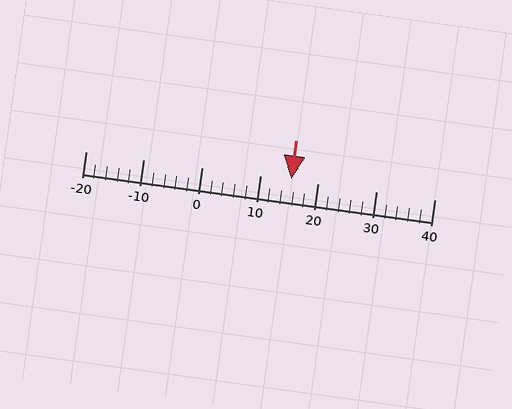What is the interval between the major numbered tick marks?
The major tick marks are spaced 10 units apart.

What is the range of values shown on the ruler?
The ruler shows values from -20 to 40.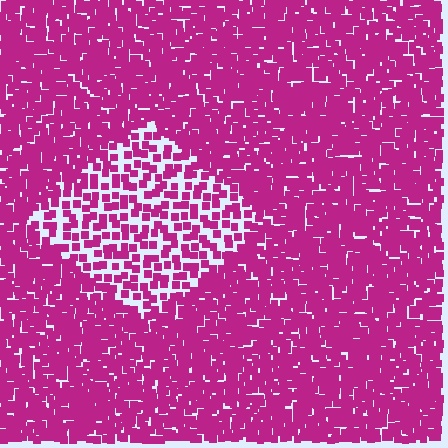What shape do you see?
I see a diamond.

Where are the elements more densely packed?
The elements are more densely packed outside the diamond boundary.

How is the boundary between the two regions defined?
The boundary is defined by a change in element density (approximately 2.2x ratio). All elements are the same color, size, and shape.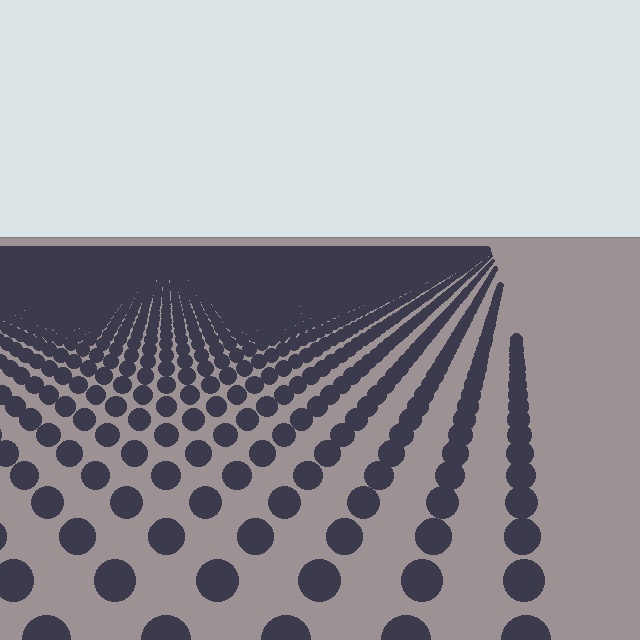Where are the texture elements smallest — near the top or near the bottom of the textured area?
Near the top.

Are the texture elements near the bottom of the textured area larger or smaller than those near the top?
Larger. Near the bottom, elements are closer to the viewer and appear at a bigger on-screen size.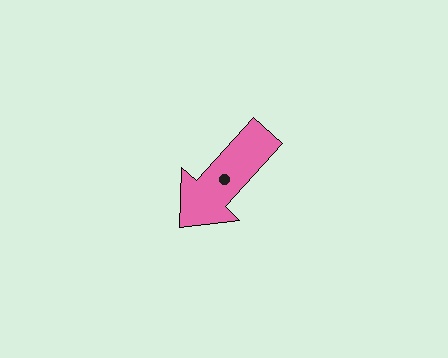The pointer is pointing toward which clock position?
Roughly 7 o'clock.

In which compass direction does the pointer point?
Southwest.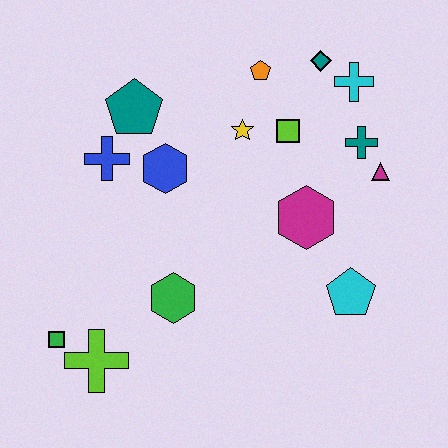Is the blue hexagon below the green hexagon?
No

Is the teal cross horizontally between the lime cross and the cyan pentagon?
No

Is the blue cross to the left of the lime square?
Yes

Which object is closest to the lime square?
The yellow star is closest to the lime square.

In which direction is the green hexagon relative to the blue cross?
The green hexagon is below the blue cross.